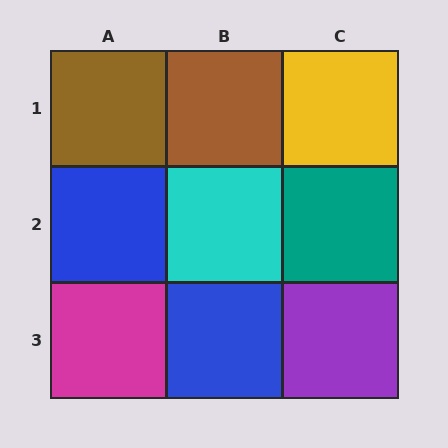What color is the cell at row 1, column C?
Yellow.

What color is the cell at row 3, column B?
Blue.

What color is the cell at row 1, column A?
Brown.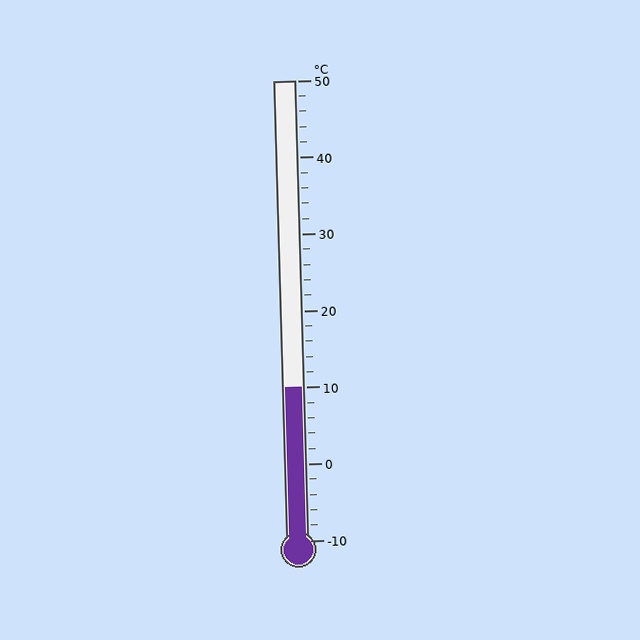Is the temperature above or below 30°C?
The temperature is below 30°C.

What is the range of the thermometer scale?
The thermometer scale ranges from -10°C to 50°C.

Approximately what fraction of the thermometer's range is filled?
The thermometer is filled to approximately 35% of its range.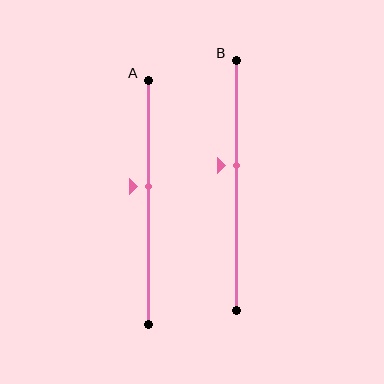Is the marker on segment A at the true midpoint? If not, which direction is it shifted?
No, the marker on segment A is shifted upward by about 6% of the segment length.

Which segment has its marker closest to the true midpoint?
Segment A has its marker closest to the true midpoint.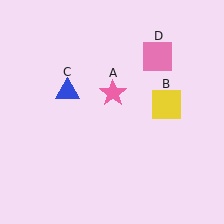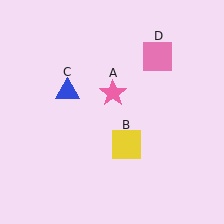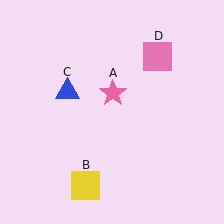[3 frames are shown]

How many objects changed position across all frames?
1 object changed position: yellow square (object B).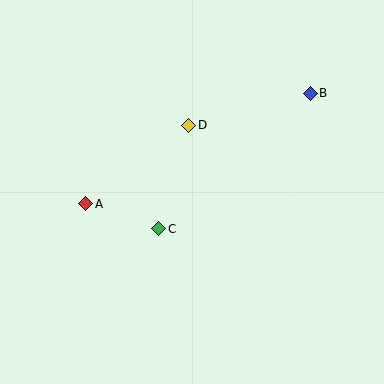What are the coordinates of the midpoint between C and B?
The midpoint between C and B is at (235, 161).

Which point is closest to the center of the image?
Point C at (159, 229) is closest to the center.